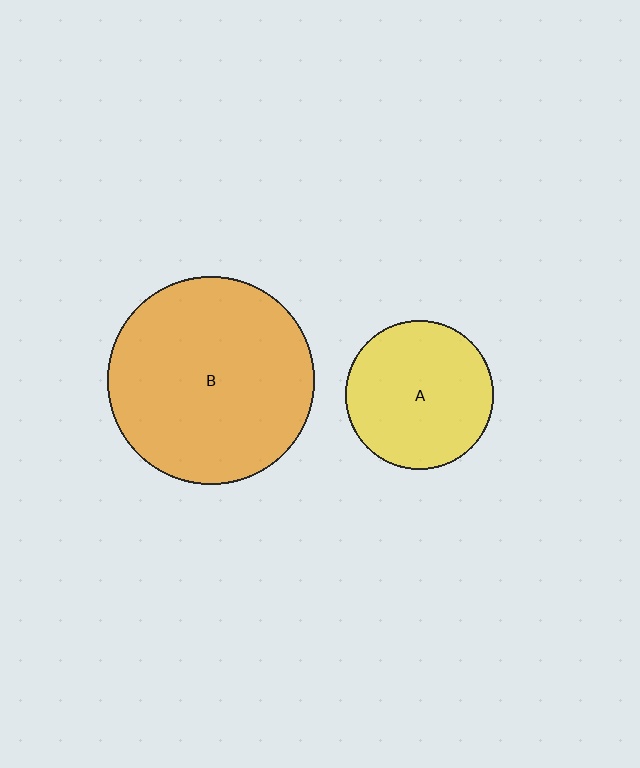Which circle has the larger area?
Circle B (orange).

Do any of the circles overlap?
No, none of the circles overlap.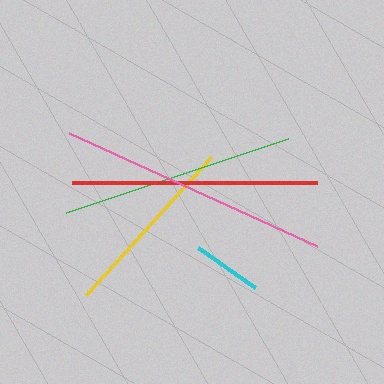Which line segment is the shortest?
The cyan line is the shortest at approximately 69 pixels.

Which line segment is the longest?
The pink line is the longest at approximately 273 pixels.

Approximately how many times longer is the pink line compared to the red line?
The pink line is approximately 1.1 times the length of the red line.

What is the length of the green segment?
The green segment is approximately 234 pixels long.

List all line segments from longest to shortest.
From longest to shortest: pink, red, green, yellow, cyan.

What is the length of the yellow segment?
The yellow segment is approximately 186 pixels long.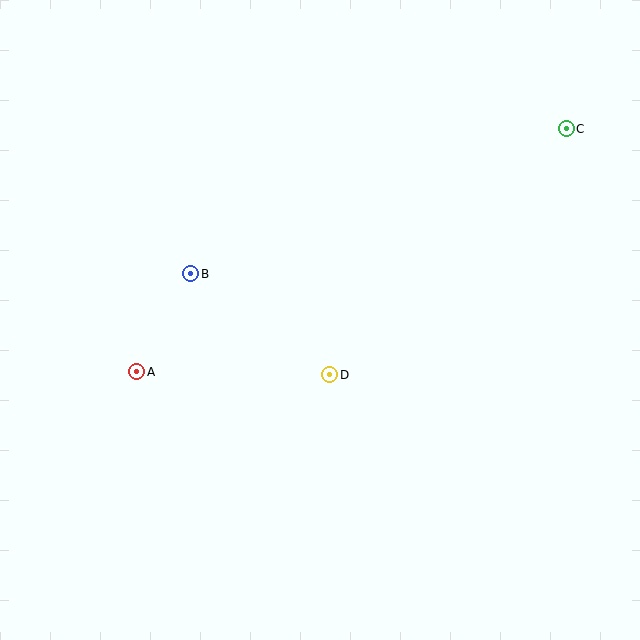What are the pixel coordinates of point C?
Point C is at (566, 129).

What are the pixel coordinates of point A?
Point A is at (137, 372).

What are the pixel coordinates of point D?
Point D is at (330, 375).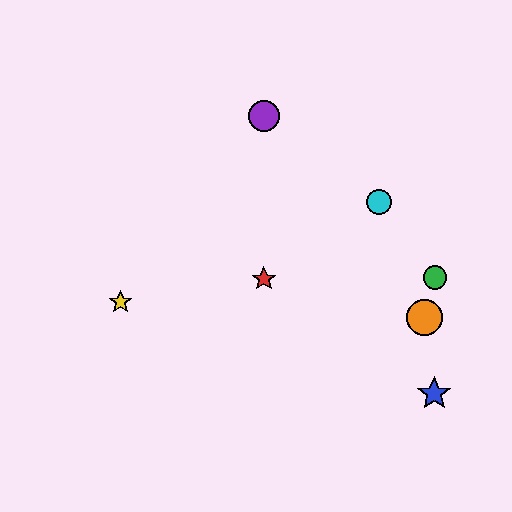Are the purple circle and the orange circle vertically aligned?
No, the purple circle is at x≈264 and the orange circle is at x≈424.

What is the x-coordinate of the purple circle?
The purple circle is at x≈264.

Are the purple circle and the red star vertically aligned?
Yes, both are at x≈264.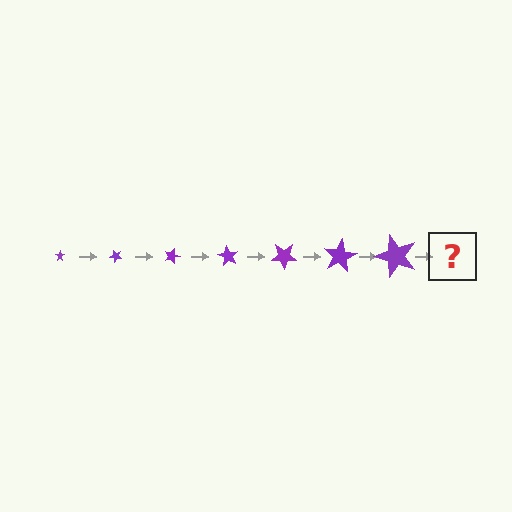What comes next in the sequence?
The next element should be a star, larger than the previous one and rotated 315 degrees from the start.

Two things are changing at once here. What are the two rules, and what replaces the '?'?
The two rules are that the star grows larger each step and it rotates 45 degrees each step. The '?' should be a star, larger than the previous one and rotated 315 degrees from the start.